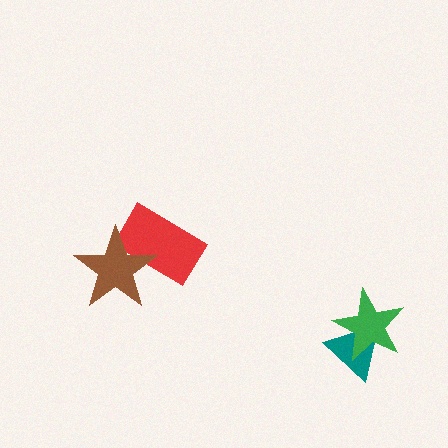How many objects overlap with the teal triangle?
1 object overlaps with the teal triangle.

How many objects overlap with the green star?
1 object overlaps with the green star.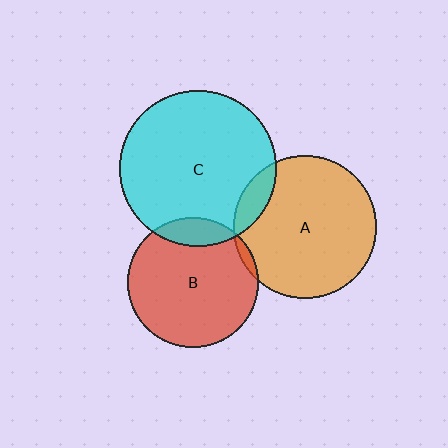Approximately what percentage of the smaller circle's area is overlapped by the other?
Approximately 10%.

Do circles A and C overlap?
Yes.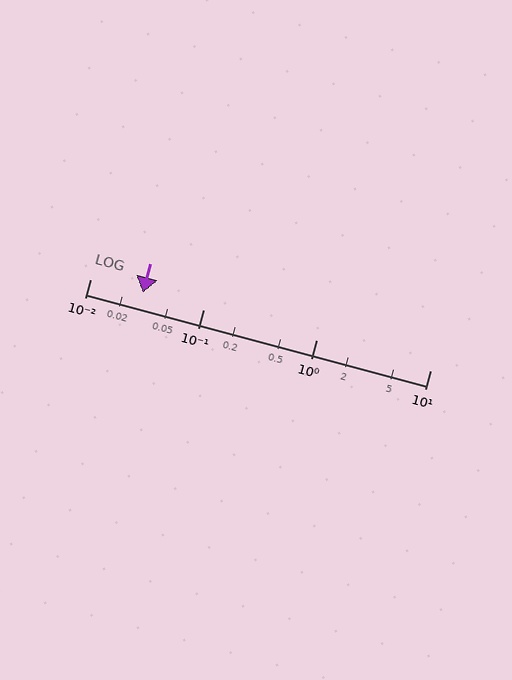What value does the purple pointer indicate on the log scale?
The pointer indicates approximately 0.029.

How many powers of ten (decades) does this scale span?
The scale spans 3 decades, from 0.01 to 10.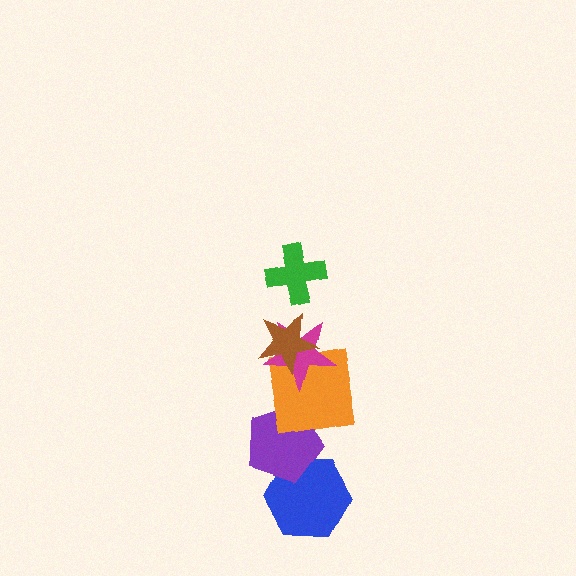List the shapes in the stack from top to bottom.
From top to bottom: the green cross, the brown star, the magenta star, the orange square, the purple pentagon, the blue hexagon.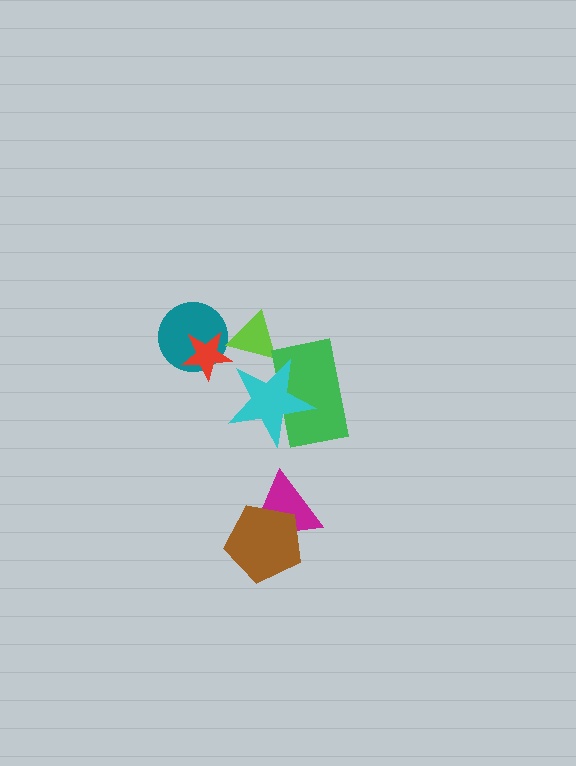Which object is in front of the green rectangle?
The cyan star is in front of the green rectangle.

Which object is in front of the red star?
The lime triangle is in front of the red star.